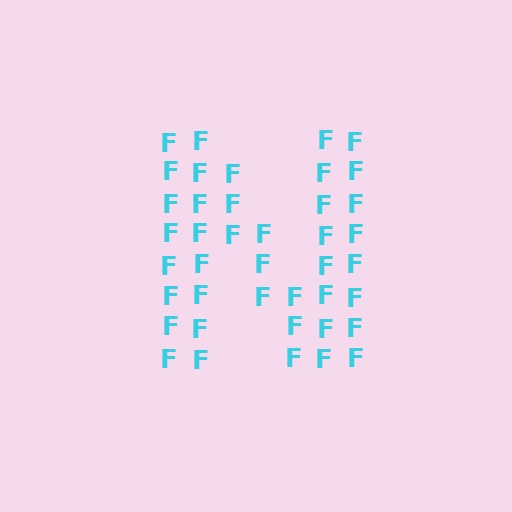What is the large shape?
The large shape is the letter N.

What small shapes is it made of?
It is made of small letter F's.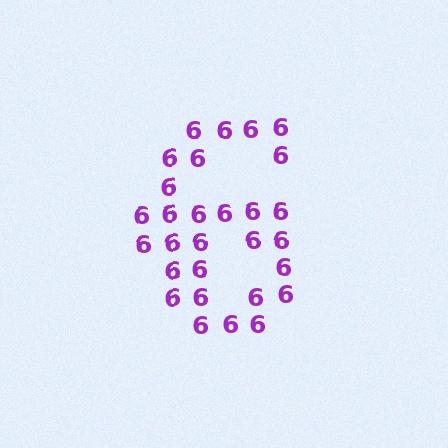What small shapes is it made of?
It is made of small digit 6's.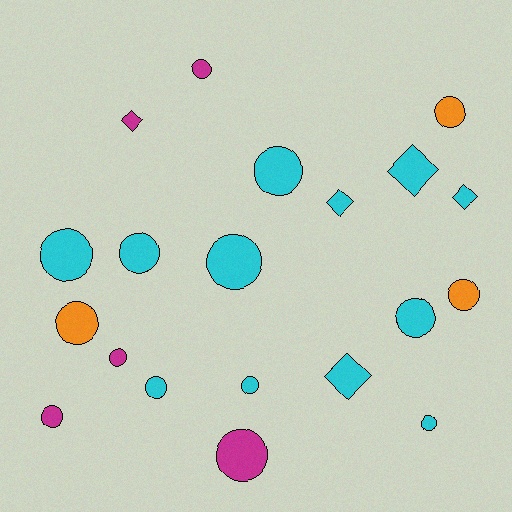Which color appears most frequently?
Cyan, with 12 objects.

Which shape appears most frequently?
Circle, with 15 objects.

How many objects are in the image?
There are 20 objects.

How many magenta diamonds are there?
There is 1 magenta diamond.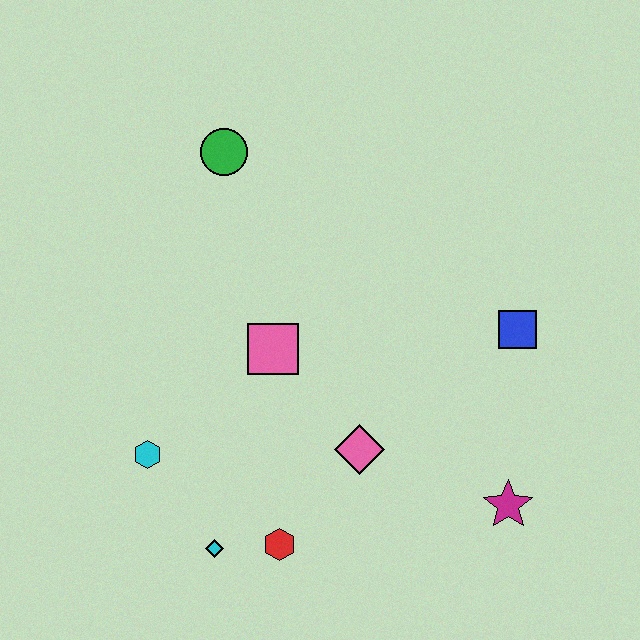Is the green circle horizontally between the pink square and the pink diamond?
No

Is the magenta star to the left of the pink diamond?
No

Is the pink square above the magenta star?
Yes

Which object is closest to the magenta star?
The pink diamond is closest to the magenta star.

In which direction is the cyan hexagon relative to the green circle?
The cyan hexagon is below the green circle.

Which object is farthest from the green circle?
The magenta star is farthest from the green circle.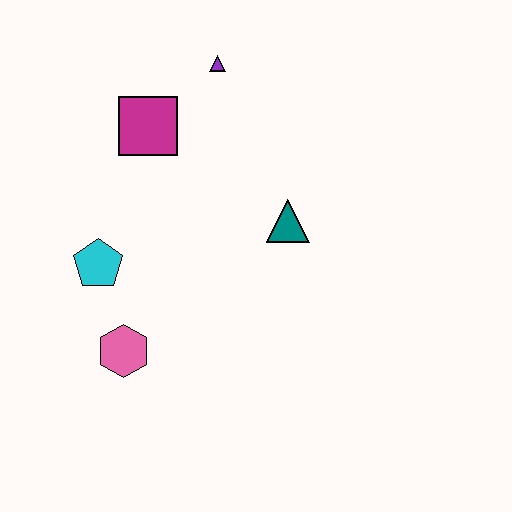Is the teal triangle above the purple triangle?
No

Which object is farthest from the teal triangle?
The pink hexagon is farthest from the teal triangle.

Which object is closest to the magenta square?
The purple triangle is closest to the magenta square.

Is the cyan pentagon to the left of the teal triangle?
Yes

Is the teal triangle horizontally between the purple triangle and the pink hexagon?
No